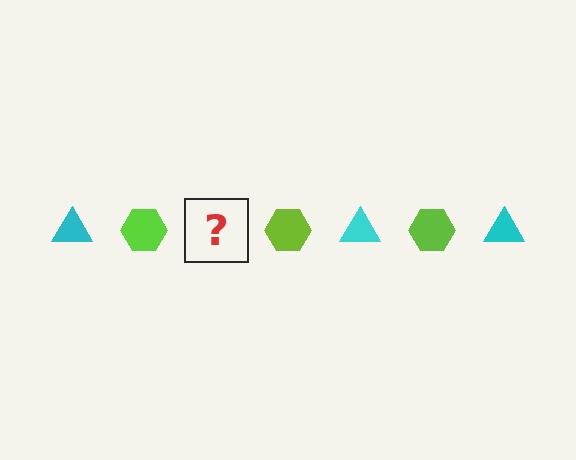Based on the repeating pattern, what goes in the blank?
The blank should be a cyan triangle.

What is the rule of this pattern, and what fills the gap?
The rule is that the pattern alternates between cyan triangle and lime hexagon. The gap should be filled with a cyan triangle.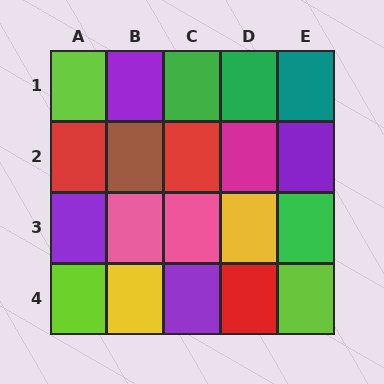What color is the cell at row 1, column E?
Teal.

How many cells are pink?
2 cells are pink.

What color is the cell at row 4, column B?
Yellow.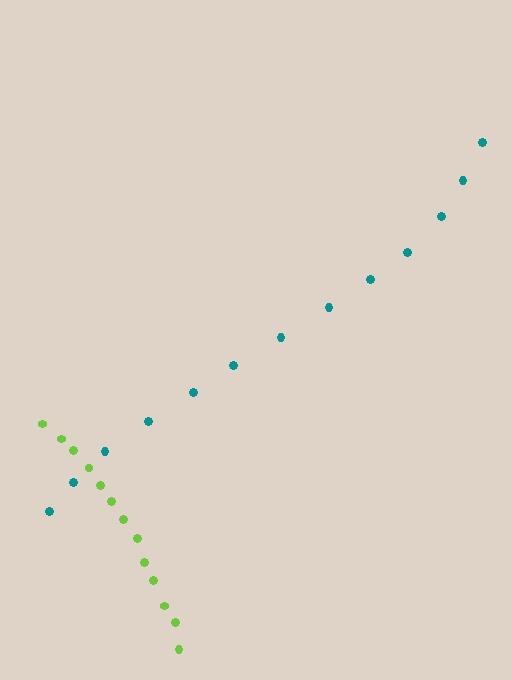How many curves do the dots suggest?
There are 2 distinct paths.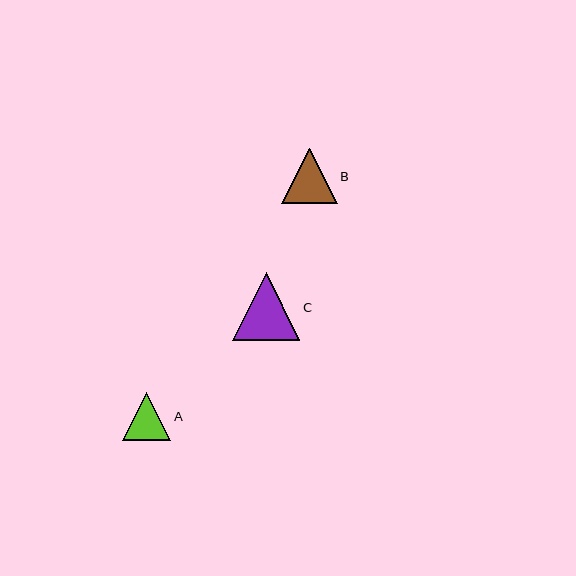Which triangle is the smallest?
Triangle A is the smallest with a size of approximately 48 pixels.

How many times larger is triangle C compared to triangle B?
Triangle C is approximately 1.2 times the size of triangle B.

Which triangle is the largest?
Triangle C is the largest with a size of approximately 67 pixels.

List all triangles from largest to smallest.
From largest to smallest: C, B, A.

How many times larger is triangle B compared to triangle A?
Triangle B is approximately 1.2 times the size of triangle A.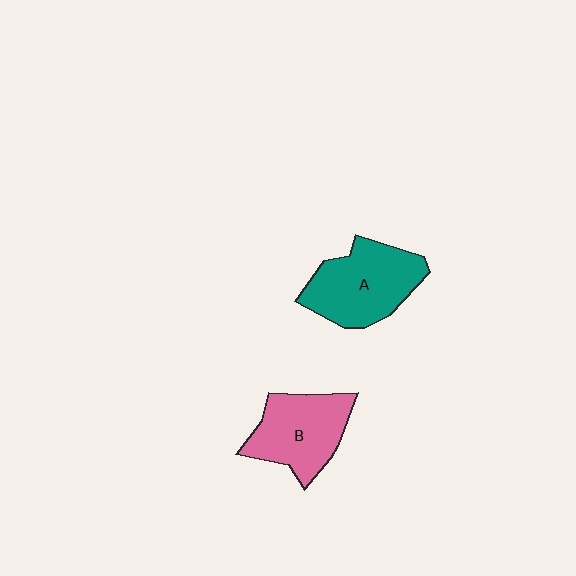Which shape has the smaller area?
Shape B (pink).